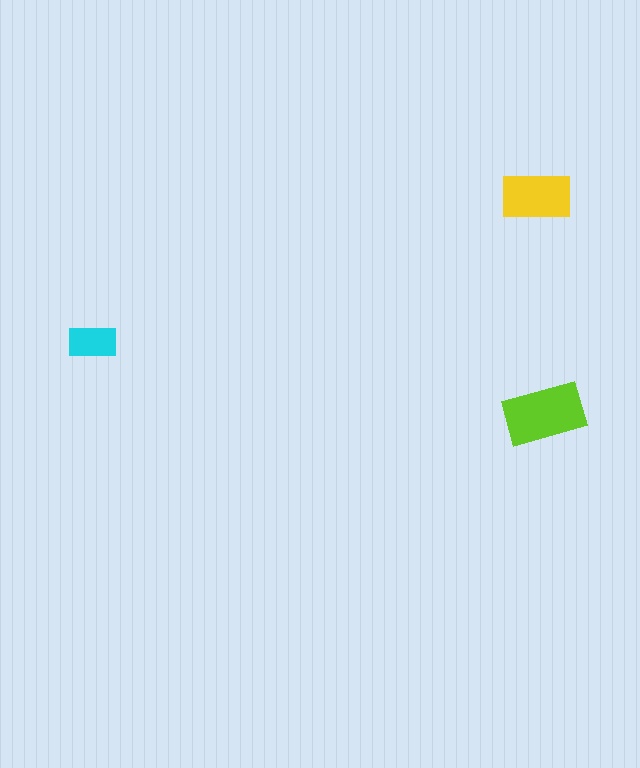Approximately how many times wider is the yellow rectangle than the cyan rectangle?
About 1.5 times wider.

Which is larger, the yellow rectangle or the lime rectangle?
The lime one.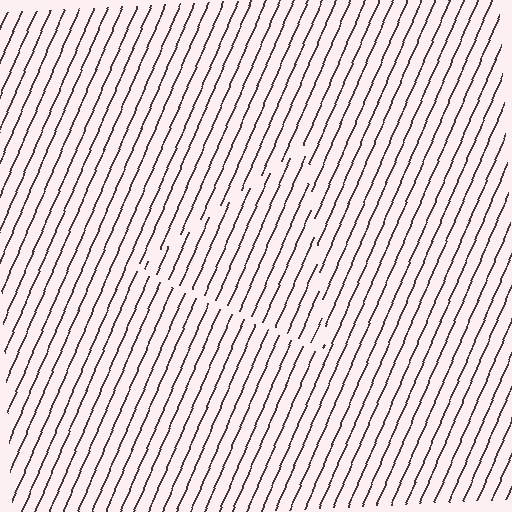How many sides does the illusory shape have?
3 sides — the line-ends trace a triangle.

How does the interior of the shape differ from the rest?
The interior of the shape contains the same grating, shifted by half a period — the contour is defined by the phase discontinuity where line-ends from the inner and outer gratings abut.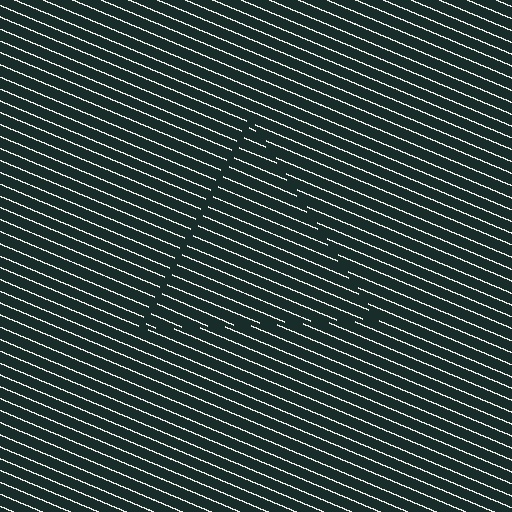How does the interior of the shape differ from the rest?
The interior of the shape contains the same grating, shifted by half a period — the contour is defined by the phase discontinuity where line-ends from the inner and outer gratings abut.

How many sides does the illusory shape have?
3 sides — the line-ends trace a triangle.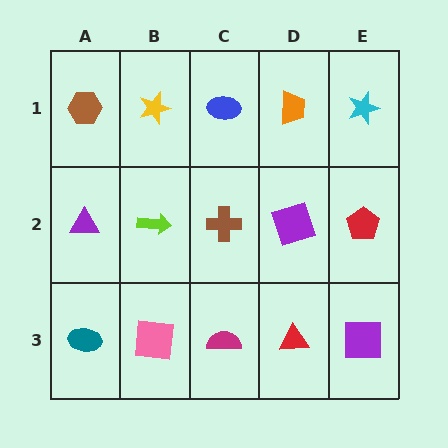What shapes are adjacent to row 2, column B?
A yellow star (row 1, column B), a pink square (row 3, column B), a purple triangle (row 2, column A), a brown cross (row 2, column C).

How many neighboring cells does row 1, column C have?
3.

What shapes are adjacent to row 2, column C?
A blue ellipse (row 1, column C), a magenta semicircle (row 3, column C), a lime arrow (row 2, column B), a purple square (row 2, column D).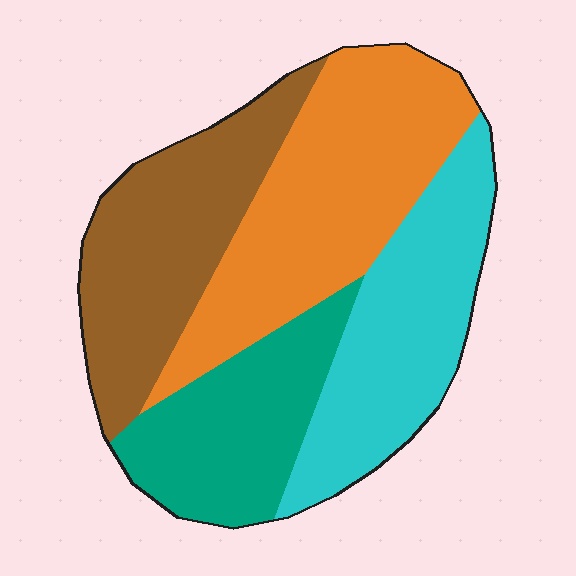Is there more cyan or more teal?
Cyan.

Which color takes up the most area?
Orange, at roughly 30%.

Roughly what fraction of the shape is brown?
Brown takes up between a sixth and a third of the shape.